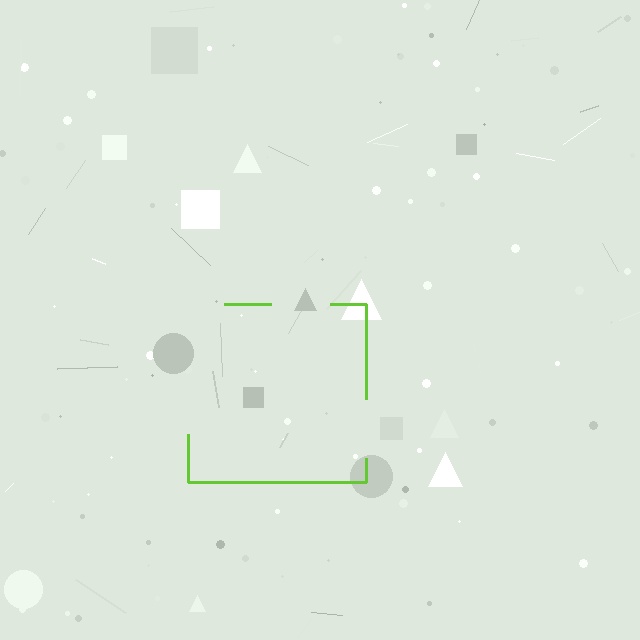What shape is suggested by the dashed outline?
The dashed outline suggests a square.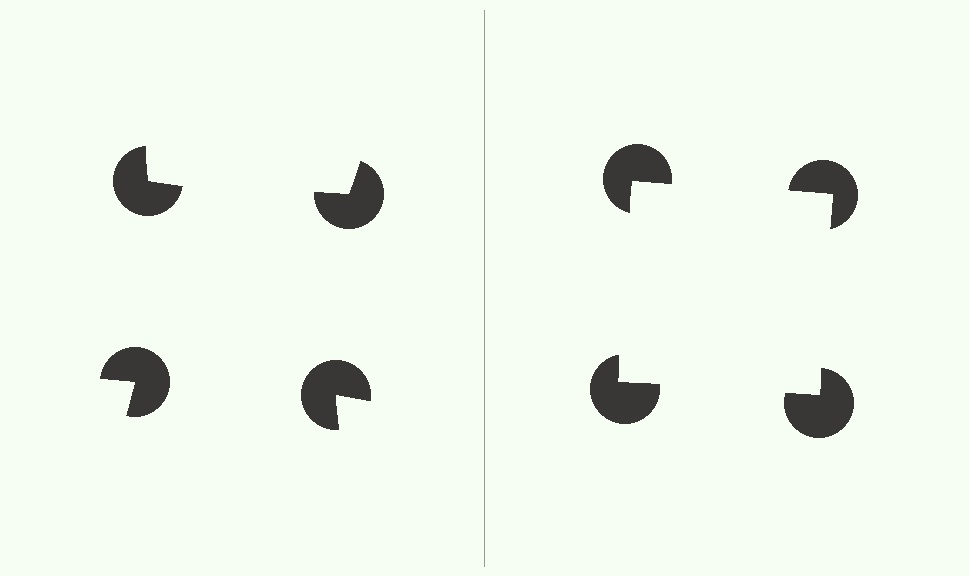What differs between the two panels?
The pac-man discs are positioned identically on both sides; only the wedge orientations differ. On the right they align to a square; on the left they are misaligned.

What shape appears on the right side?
An illusory square.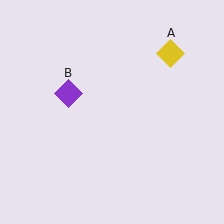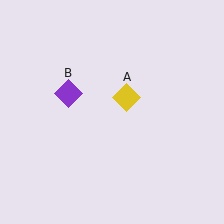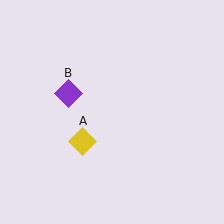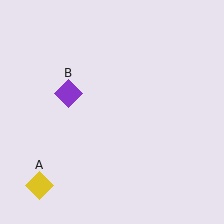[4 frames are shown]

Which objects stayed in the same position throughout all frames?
Purple diamond (object B) remained stationary.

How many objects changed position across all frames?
1 object changed position: yellow diamond (object A).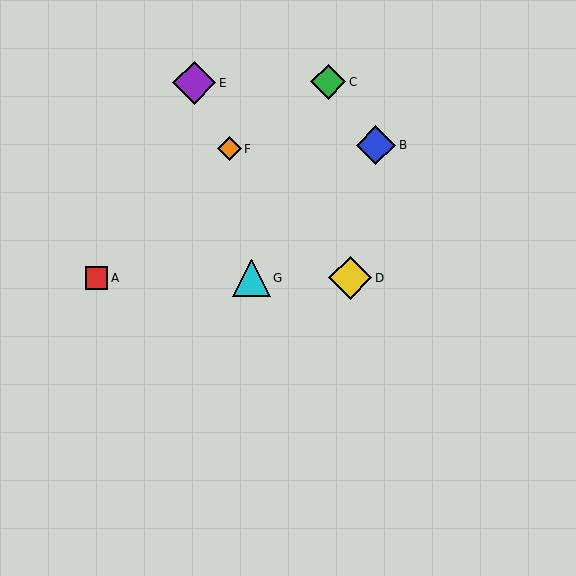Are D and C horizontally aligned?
No, D is at y≈278 and C is at y≈82.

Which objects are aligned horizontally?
Objects A, D, G are aligned horizontally.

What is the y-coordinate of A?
Object A is at y≈278.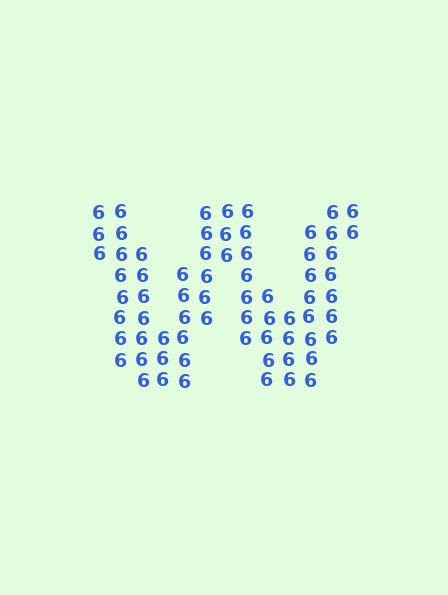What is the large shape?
The large shape is the letter W.